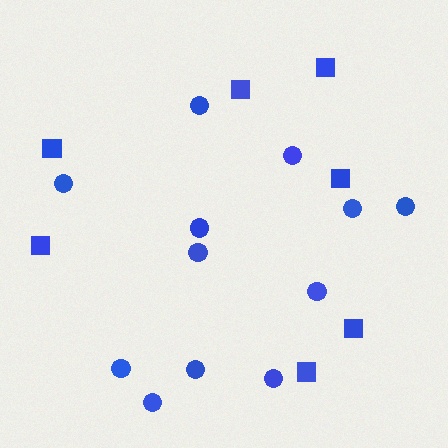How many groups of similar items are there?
There are 2 groups: one group of squares (7) and one group of circles (12).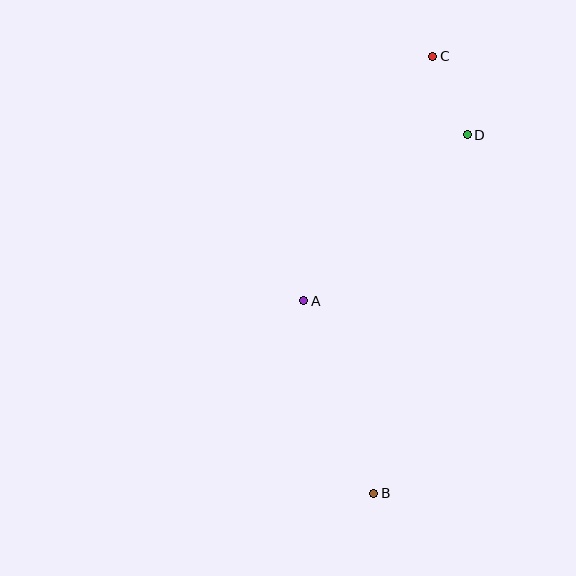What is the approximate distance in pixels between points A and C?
The distance between A and C is approximately 277 pixels.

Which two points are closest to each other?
Points C and D are closest to each other.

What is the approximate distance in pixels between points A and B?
The distance between A and B is approximately 205 pixels.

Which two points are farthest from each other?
Points B and C are farthest from each other.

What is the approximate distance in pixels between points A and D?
The distance between A and D is approximately 233 pixels.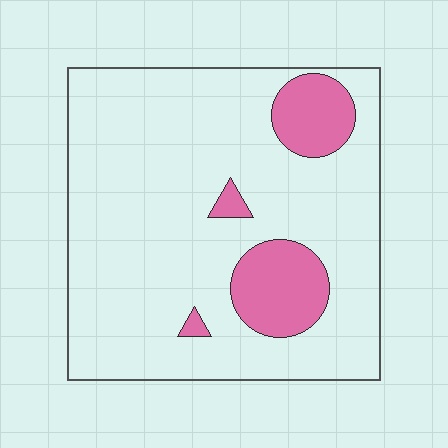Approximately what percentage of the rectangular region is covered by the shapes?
Approximately 15%.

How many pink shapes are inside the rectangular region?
4.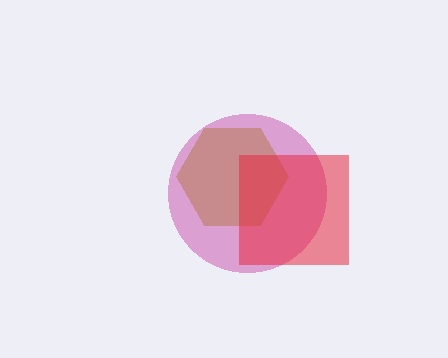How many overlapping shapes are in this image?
There are 3 overlapping shapes in the image.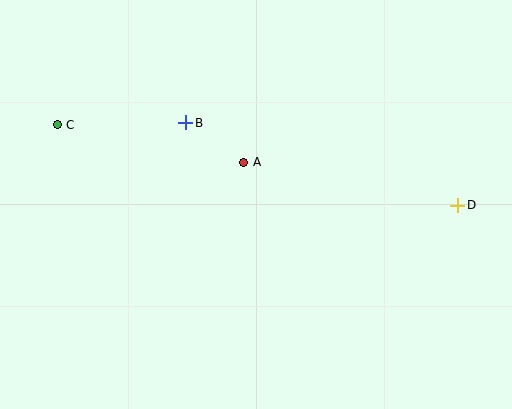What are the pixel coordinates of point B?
Point B is at (186, 123).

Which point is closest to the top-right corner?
Point D is closest to the top-right corner.